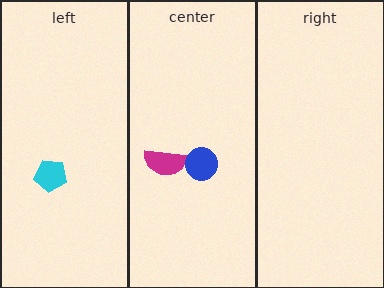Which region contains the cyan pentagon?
The left region.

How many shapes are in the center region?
2.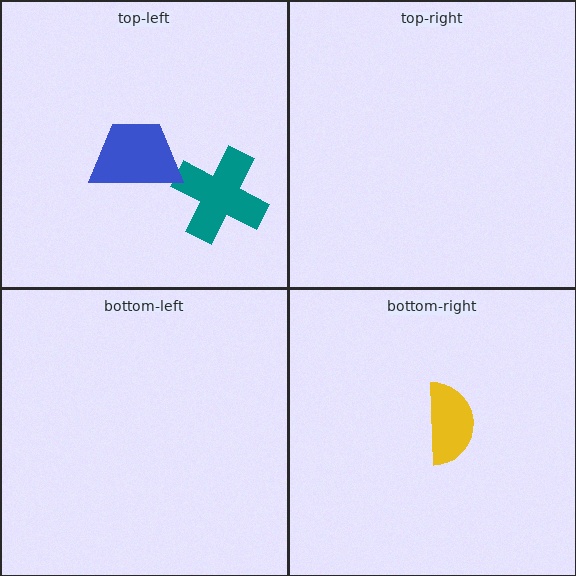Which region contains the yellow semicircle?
The bottom-right region.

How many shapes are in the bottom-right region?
1.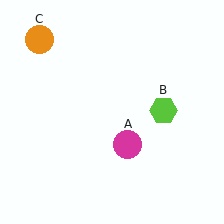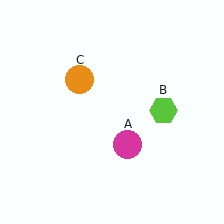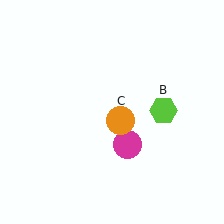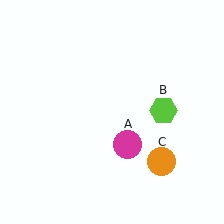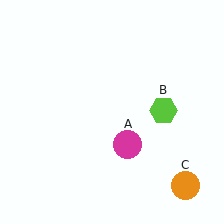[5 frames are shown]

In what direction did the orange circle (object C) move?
The orange circle (object C) moved down and to the right.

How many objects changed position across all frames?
1 object changed position: orange circle (object C).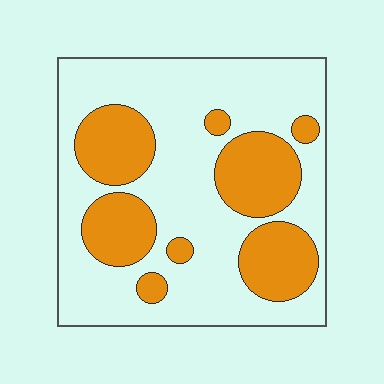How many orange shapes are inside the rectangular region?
8.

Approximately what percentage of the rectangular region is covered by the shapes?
Approximately 30%.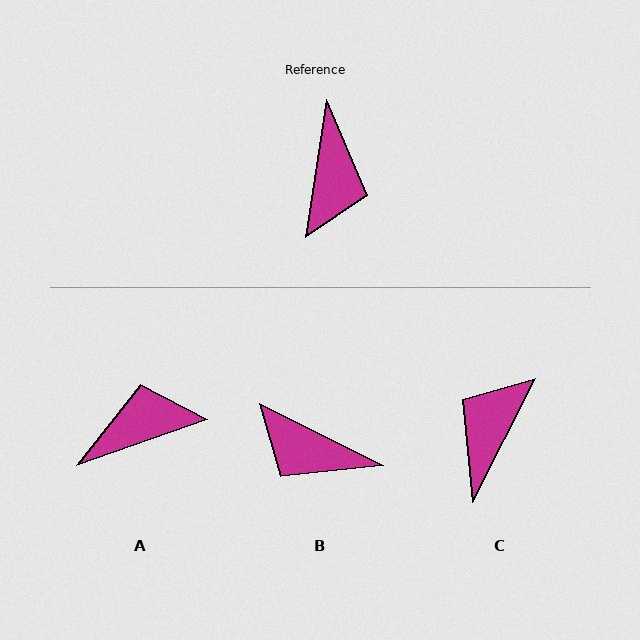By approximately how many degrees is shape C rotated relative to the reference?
Approximately 162 degrees counter-clockwise.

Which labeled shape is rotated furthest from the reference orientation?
C, about 162 degrees away.